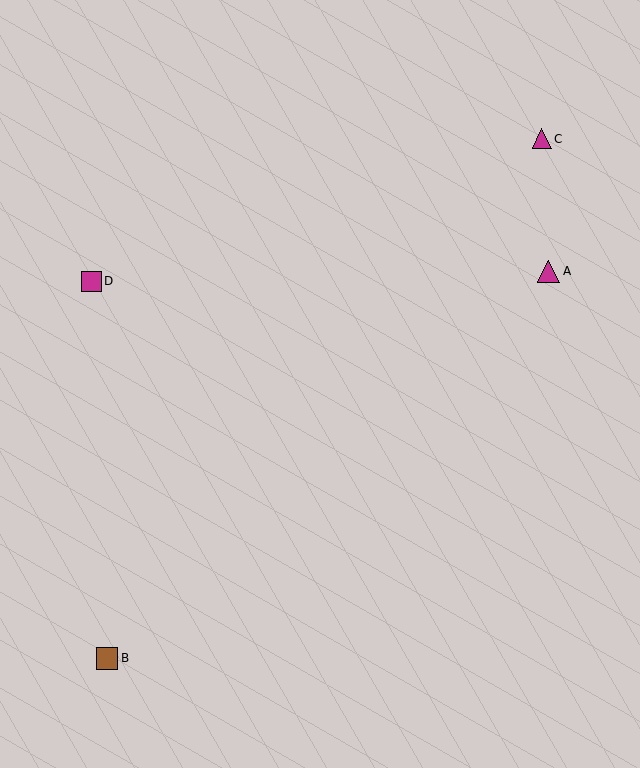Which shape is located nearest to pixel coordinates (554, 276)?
The magenta triangle (labeled A) at (549, 271) is nearest to that location.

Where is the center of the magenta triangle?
The center of the magenta triangle is at (542, 139).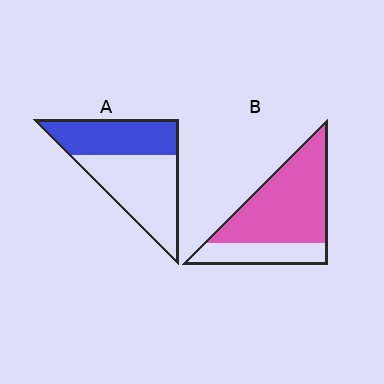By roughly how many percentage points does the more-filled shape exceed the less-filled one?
By roughly 30 percentage points (B over A).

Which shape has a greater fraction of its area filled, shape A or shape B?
Shape B.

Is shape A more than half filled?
No.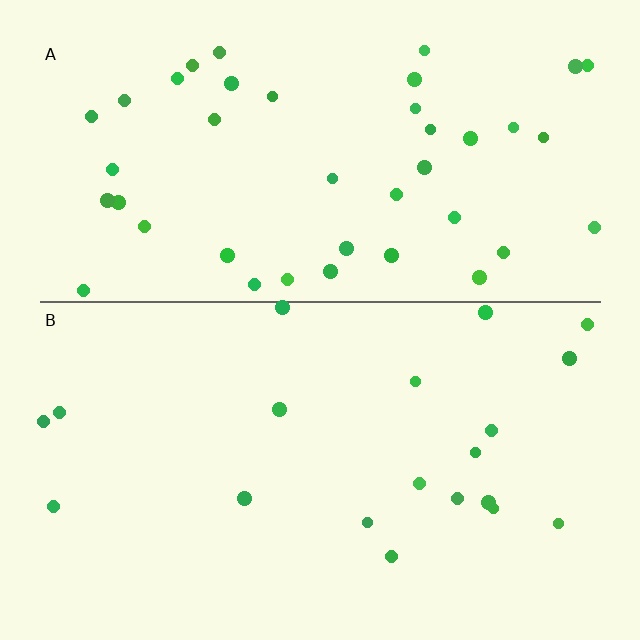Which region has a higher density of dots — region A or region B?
A (the top).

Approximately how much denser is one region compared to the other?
Approximately 2.1× — region A over region B.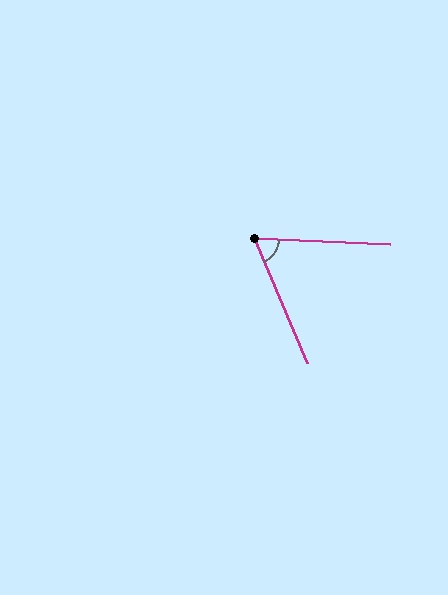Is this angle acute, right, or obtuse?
It is acute.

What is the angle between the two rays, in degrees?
Approximately 64 degrees.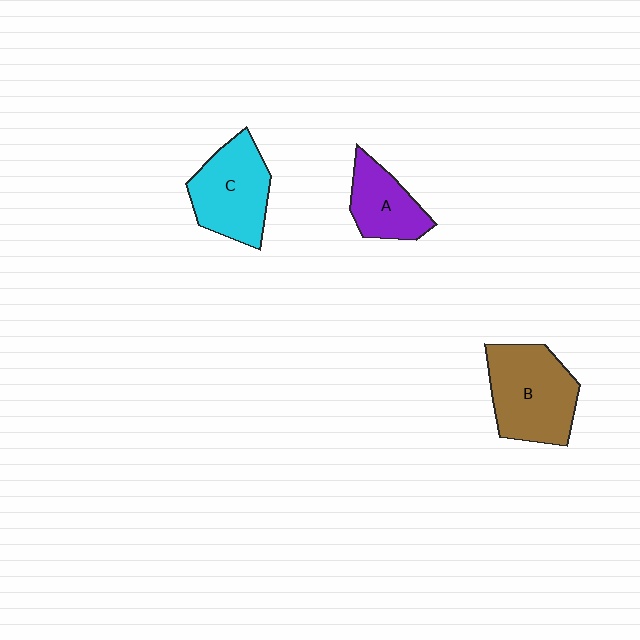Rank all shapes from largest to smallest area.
From largest to smallest: B (brown), C (cyan), A (purple).